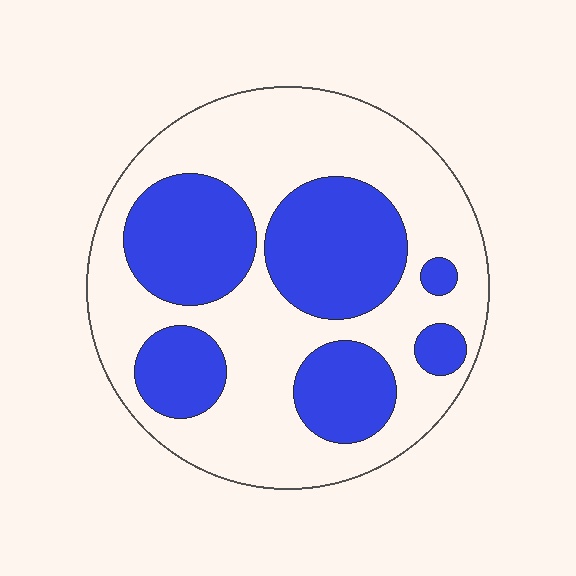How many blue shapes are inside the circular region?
6.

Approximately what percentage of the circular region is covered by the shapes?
Approximately 40%.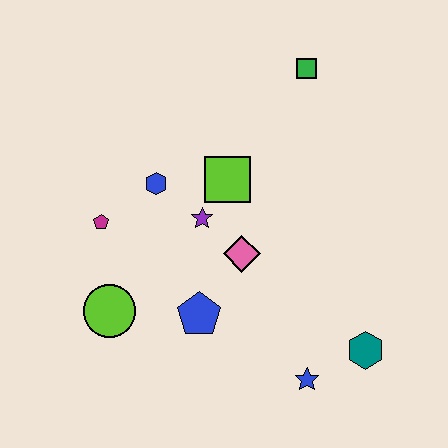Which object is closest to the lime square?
The purple star is closest to the lime square.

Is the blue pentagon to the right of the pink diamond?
No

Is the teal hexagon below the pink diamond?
Yes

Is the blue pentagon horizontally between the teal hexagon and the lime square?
No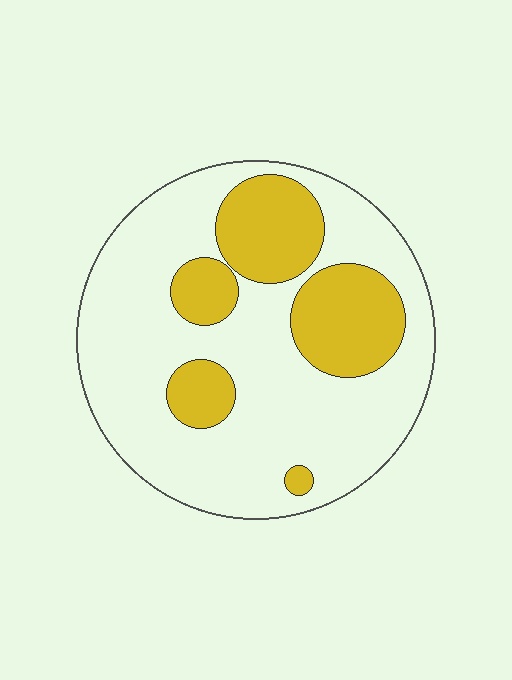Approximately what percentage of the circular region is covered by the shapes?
Approximately 30%.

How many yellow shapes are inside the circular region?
5.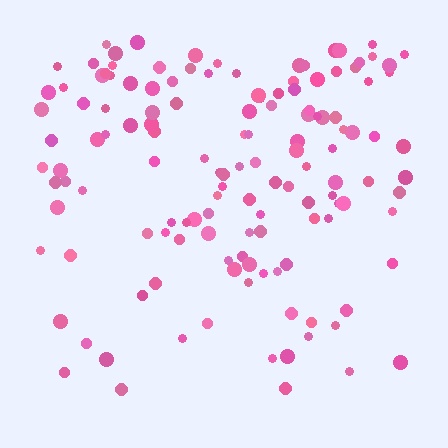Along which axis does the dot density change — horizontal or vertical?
Vertical.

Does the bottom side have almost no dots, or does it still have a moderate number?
Still a moderate number, just noticeably fewer than the top.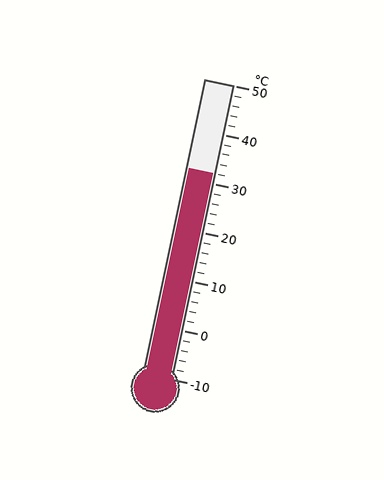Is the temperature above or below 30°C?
The temperature is above 30°C.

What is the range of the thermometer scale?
The thermometer scale ranges from -10°C to 50°C.